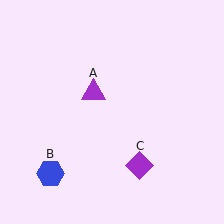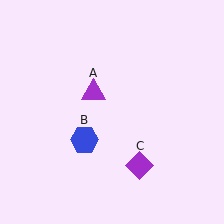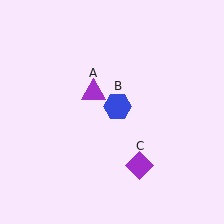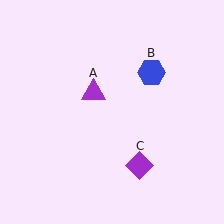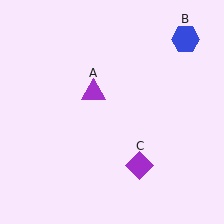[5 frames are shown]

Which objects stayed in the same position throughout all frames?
Purple triangle (object A) and purple diamond (object C) remained stationary.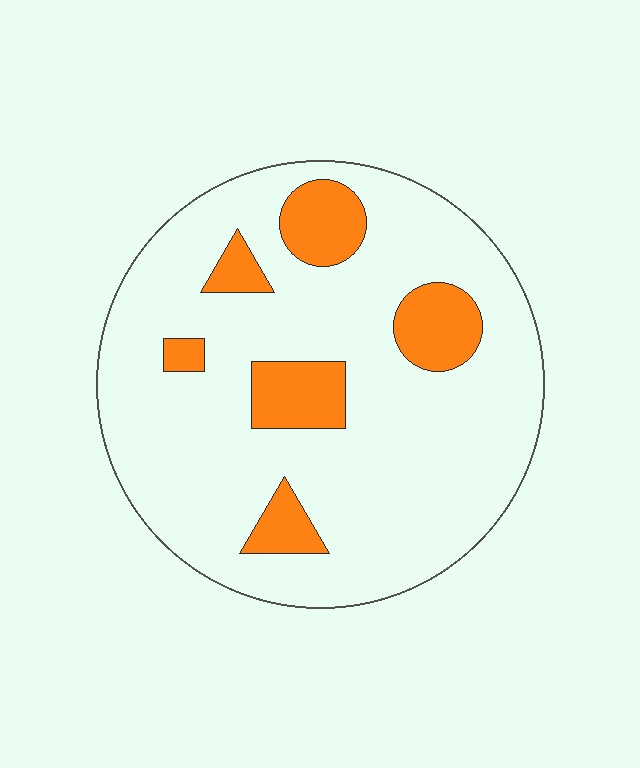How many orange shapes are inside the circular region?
6.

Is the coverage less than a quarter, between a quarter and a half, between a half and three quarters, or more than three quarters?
Less than a quarter.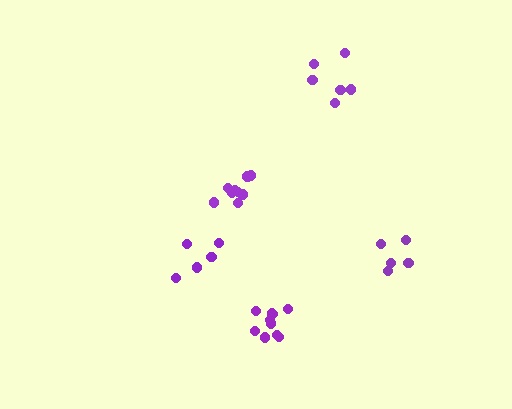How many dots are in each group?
Group 1: 6 dots, Group 2: 5 dots, Group 3: 5 dots, Group 4: 10 dots, Group 5: 9 dots (35 total).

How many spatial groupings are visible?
There are 5 spatial groupings.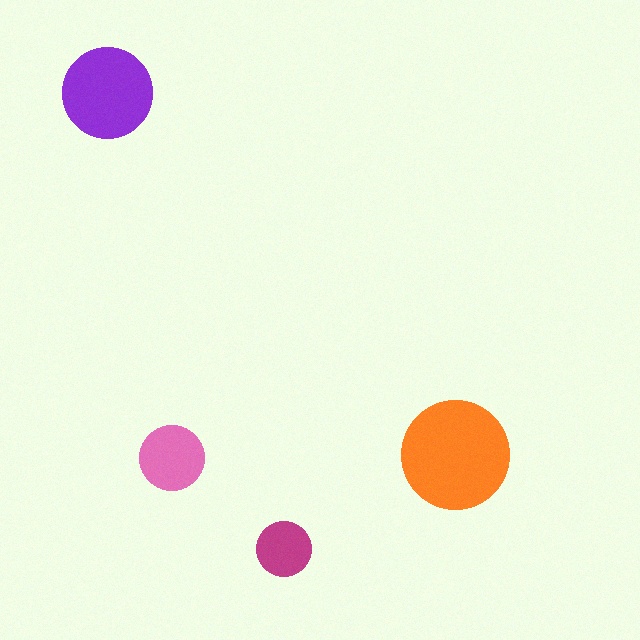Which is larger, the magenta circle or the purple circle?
The purple one.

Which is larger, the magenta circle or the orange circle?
The orange one.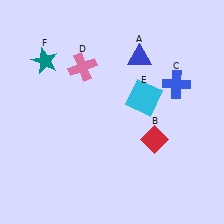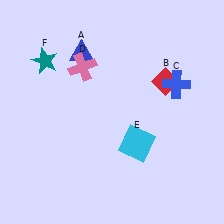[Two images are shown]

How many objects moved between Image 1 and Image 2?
3 objects moved between the two images.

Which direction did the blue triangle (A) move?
The blue triangle (A) moved left.